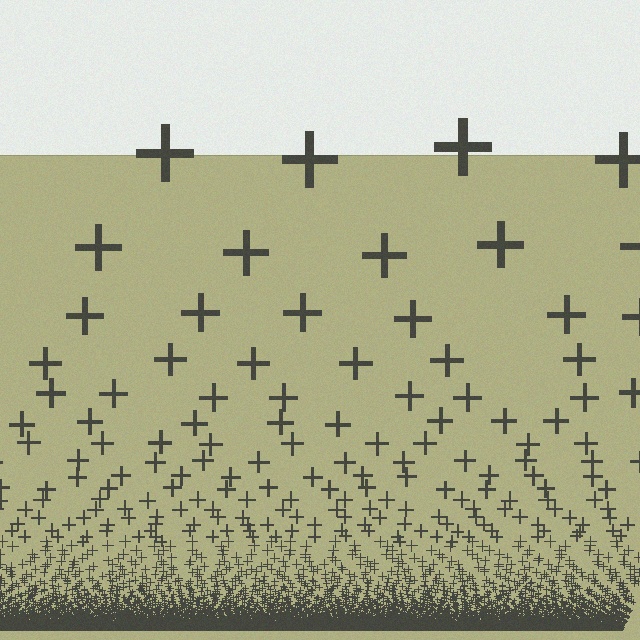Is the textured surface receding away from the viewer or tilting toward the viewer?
The surface appears to tilt toward the viewer. Texture elements get larger and sparser toward the top.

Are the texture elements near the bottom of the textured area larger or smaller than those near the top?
Smaller. The gradient is inverted — elements near the bottom are smaller and denser.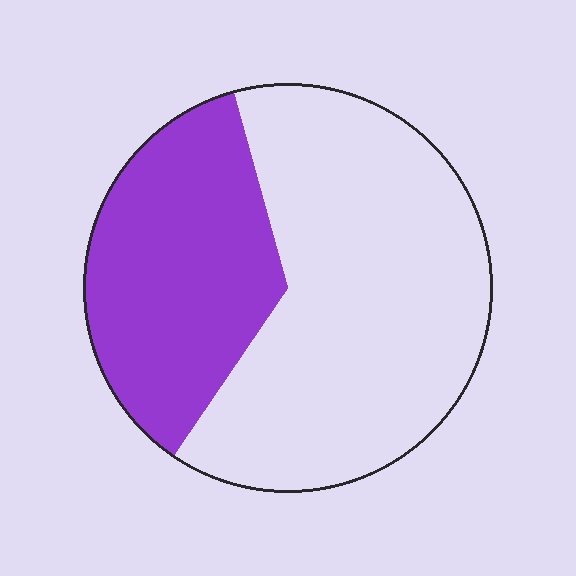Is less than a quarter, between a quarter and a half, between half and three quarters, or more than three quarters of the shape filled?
Between a quarter and a half.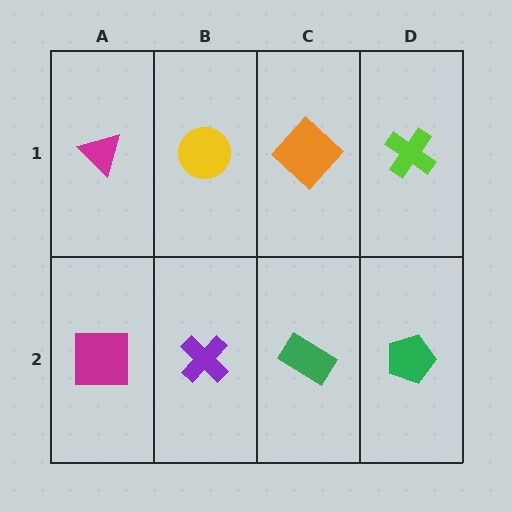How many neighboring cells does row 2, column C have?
3.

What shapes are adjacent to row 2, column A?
A magenta triangle (row 1, column A), a purple cross (row 2, column B).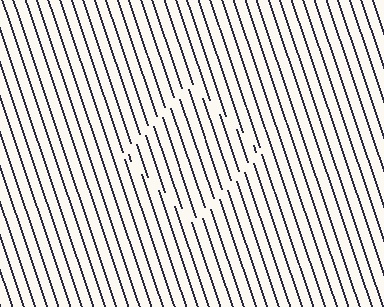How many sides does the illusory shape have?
4 sides — the line-ends trace a square.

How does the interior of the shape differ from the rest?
The interior of the shape contains the same grating, shifted by half a period — the contour is defined by the phase discontinuity where line-ends from the inner and outer gratings abut.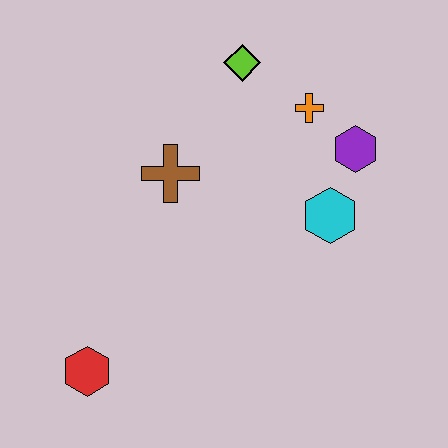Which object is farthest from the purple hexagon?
The red hexagon is farthest from the purple hexagon.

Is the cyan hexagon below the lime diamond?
Yes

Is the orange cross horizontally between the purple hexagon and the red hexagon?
Yes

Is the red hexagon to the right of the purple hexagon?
No